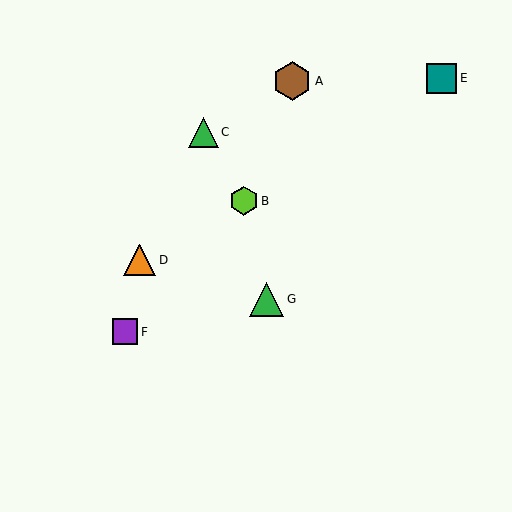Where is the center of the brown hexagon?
The center of the brown hexagon is at (292, 81).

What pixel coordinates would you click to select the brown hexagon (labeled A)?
Click at (292, 81) to select the brown hexagon A.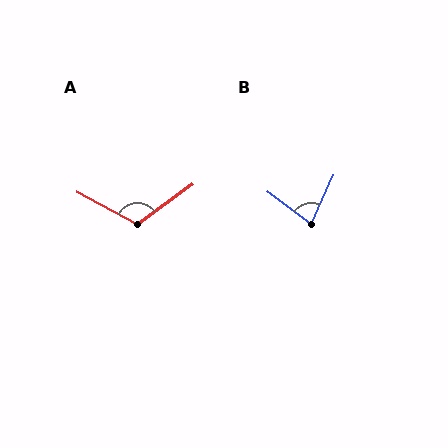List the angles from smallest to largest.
B (77°), A (116°).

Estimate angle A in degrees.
Approximately 116 degrees.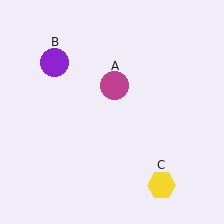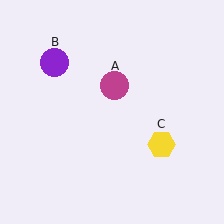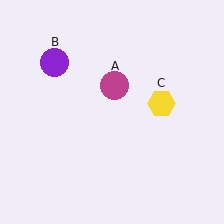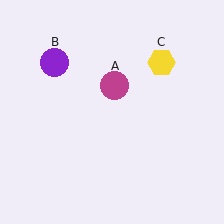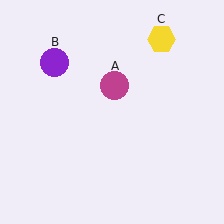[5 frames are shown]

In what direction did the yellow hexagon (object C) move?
The yellow hexagon (object C) moved up.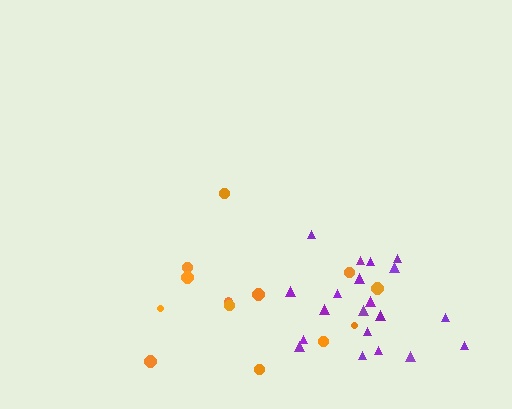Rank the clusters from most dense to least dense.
purple, orange.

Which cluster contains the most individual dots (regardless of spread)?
Purple (20).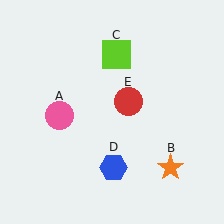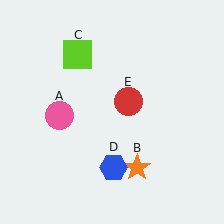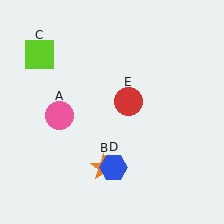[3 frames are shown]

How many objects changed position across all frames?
2 objects changed position: orange star (object B), lime square (object C).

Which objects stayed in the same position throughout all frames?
Pink circle (object A) and blue hexagon (object D) and red circle (object E) remained stationary.